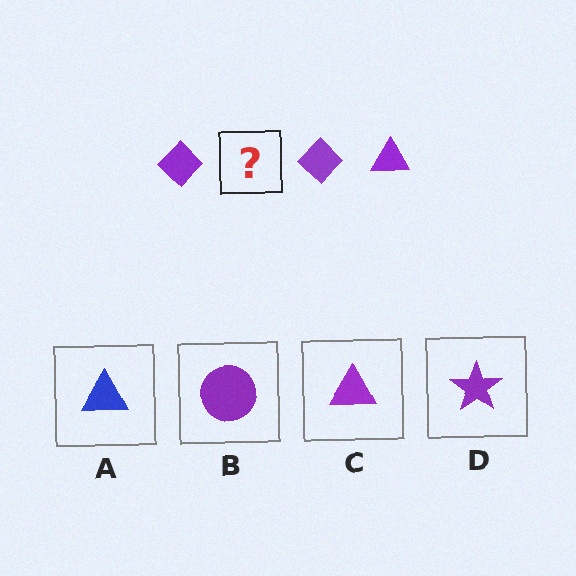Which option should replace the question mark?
Option C.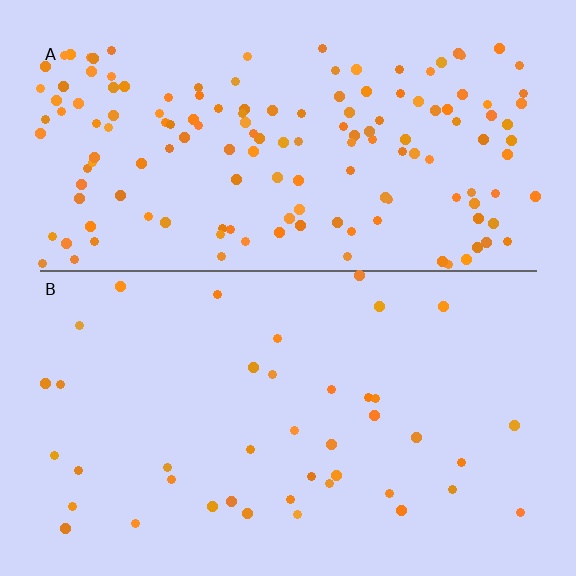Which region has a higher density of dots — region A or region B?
A (the top).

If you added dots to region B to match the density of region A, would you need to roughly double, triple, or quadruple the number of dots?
Approximately quadruple.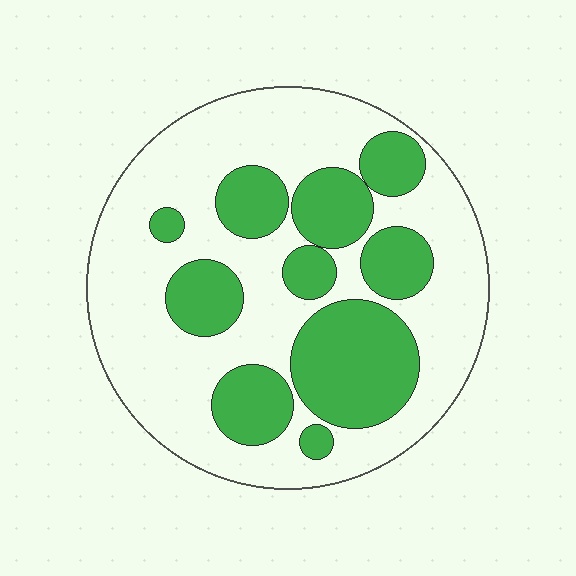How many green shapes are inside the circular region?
10.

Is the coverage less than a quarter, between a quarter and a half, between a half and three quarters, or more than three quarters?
Between a quarter and a half.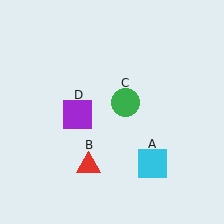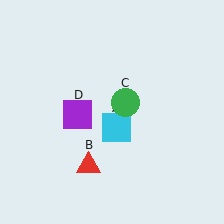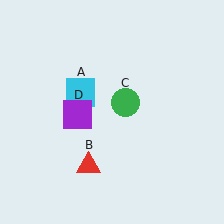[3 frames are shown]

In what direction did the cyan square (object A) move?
The cyan square (object A) moved up and to the left.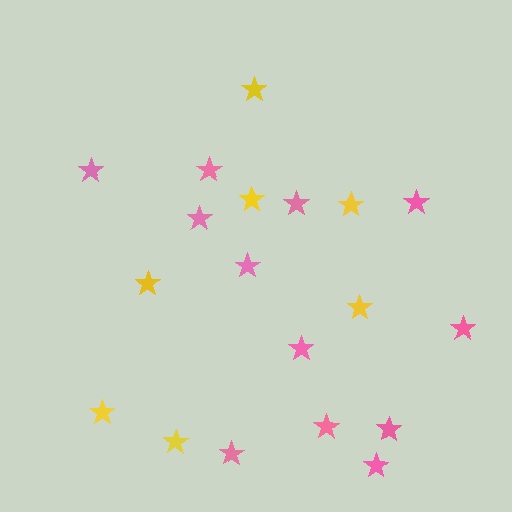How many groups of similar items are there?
There are 2 groups: one group of pink stars (12) and one group of yellow stars (7).